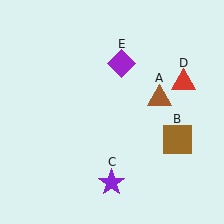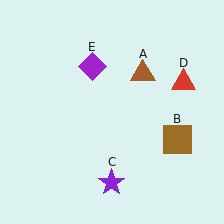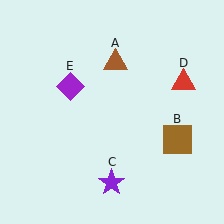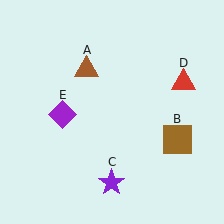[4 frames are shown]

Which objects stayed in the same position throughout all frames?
Brown square (object B) and purple star (object C) and red triangle (object D) remained stationary.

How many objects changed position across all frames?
2 objects changed position: brown triangle (object A), purple diamond (object E).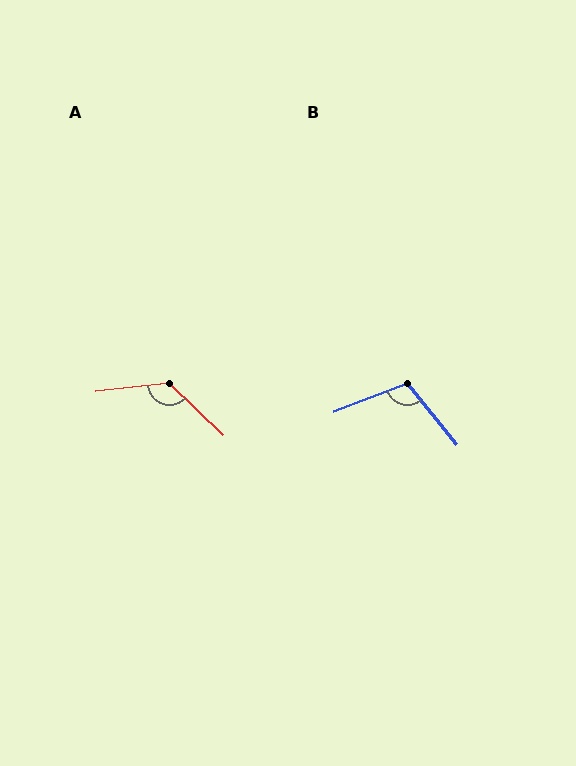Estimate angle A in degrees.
Approximately 130 degrees.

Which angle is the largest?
A, at approximately 130 degrees.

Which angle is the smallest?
B, at approximately 108 degrees.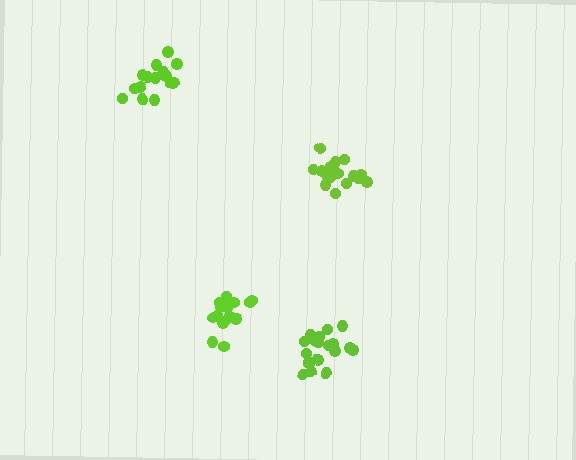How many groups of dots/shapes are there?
There are 4 groups.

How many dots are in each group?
Group 1: 15 dots, Group 2: 19 dots, Group 3: 19 dots, Group 4: 16 dots (69 total).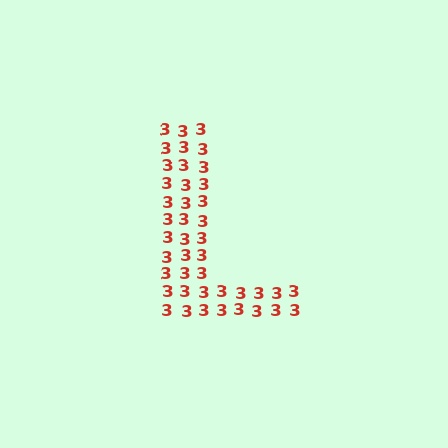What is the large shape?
The large shape is the letter L.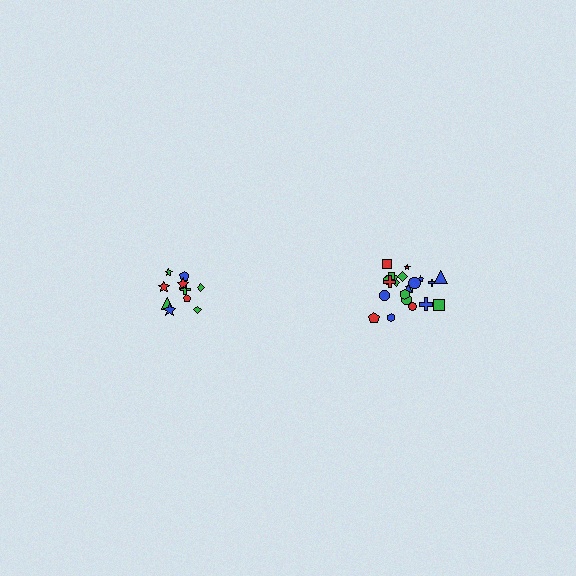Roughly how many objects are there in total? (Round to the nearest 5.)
Roughly 30 objects in total.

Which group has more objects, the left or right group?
The right group.